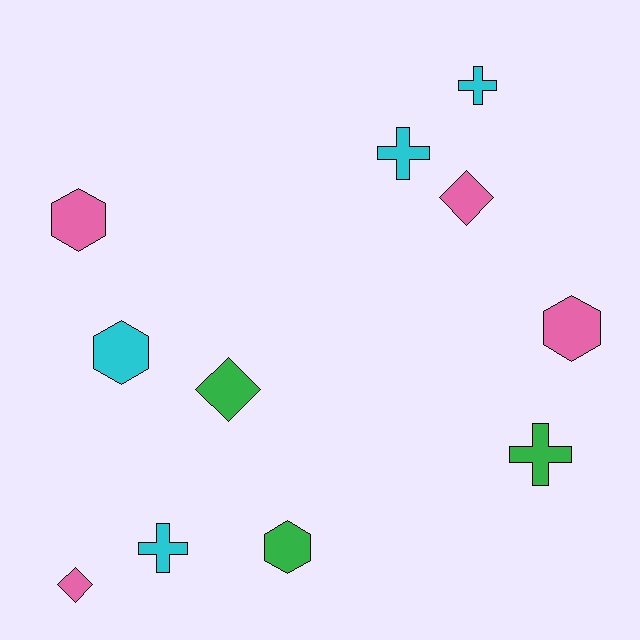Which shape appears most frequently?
Cross, with 4 objects.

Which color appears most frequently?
Cyan, with 4 objects.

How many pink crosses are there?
There are no pink crosses.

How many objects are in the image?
There are 11 objects.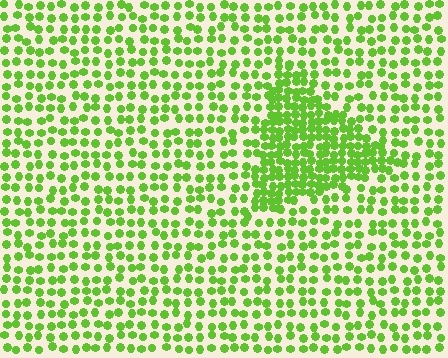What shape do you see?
I see a triangle.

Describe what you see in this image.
The image contains small lime elements arranged at two different densities. A triangle-shaped region is visible where the elements are more densely packed than the surrounding area.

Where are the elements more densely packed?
The elements are more densely packed inside the triangle boundary.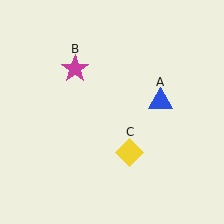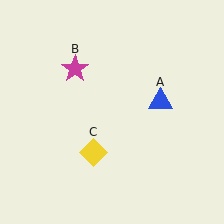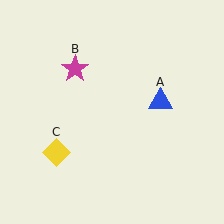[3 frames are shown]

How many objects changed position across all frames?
1 object changed position: yellow diamond (object C).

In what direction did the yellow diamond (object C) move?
The yellow diamond (object C) moved left.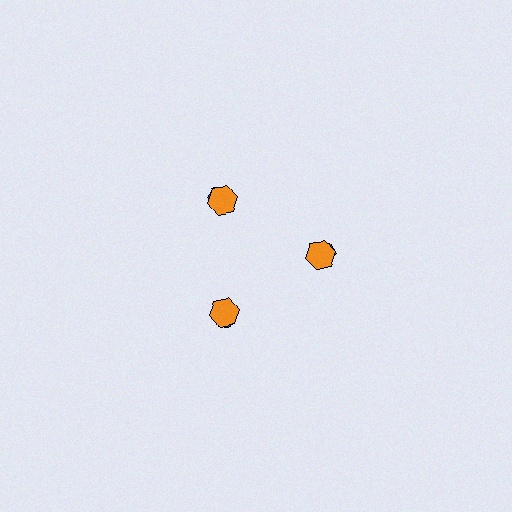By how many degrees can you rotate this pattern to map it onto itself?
The pattern maps onto itself every 120 degrees of rotation.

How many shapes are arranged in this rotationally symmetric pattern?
There are 6 shapes, arranged in 3 groups of 2.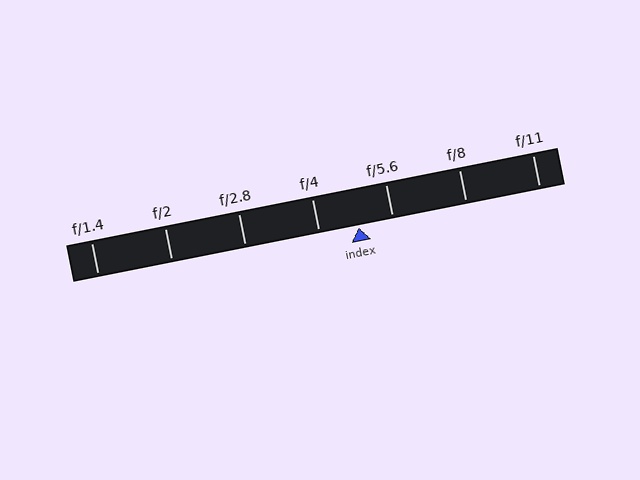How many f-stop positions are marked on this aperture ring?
There are 7 f-stop positions marked.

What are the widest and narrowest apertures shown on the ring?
The widest aperture shown is f/1.4 and the narrowest is f/11.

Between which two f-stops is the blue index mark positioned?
The index mark is between f/4 and f/5.6.